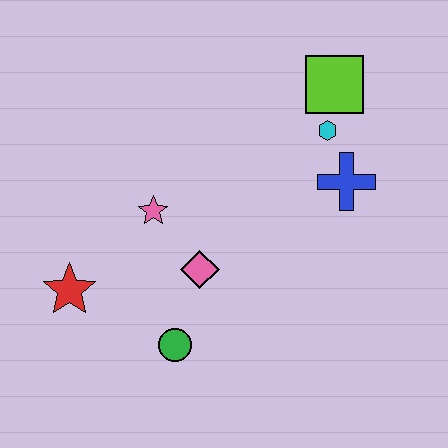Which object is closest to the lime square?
The cyan hexagon is closest to the lime square.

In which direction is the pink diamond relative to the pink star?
The pink diamond is below the pink star.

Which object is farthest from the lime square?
The red star is farthest from the lime square.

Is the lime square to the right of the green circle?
Yes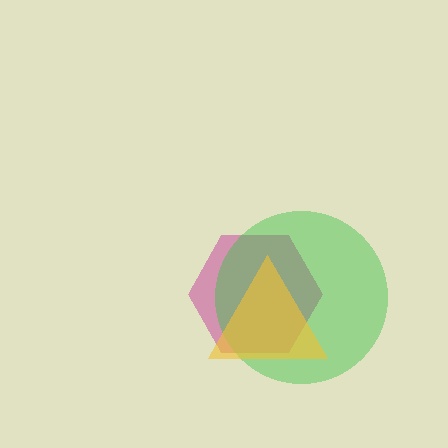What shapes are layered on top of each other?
The layered shapes are: a magenta hexagon, a green circle, a yellow triangle.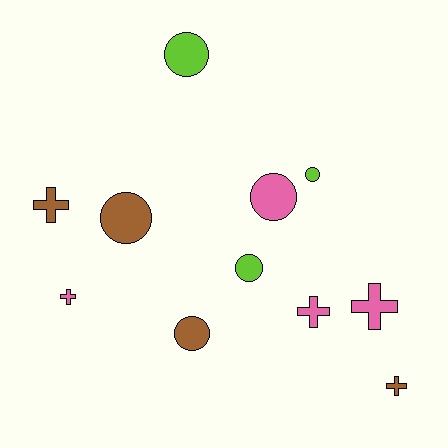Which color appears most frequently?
Brown, with 4 objects.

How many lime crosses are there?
There are no lime crosses.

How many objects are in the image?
There are 11 objects.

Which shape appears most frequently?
Circle, with 6 objects.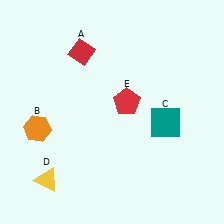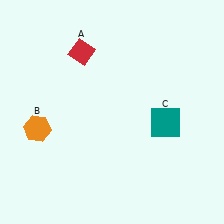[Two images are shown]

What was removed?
The red pentagon (E), the yellow triangle (D) were removed in Image 2.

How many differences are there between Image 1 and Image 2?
There are 2 differences between the two images.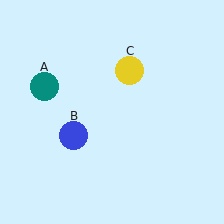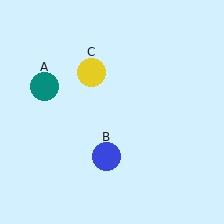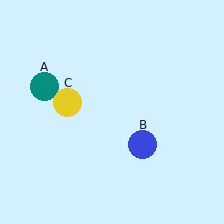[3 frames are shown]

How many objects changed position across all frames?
2 objects changed position: blue circle (object B), yellow circle (object C).